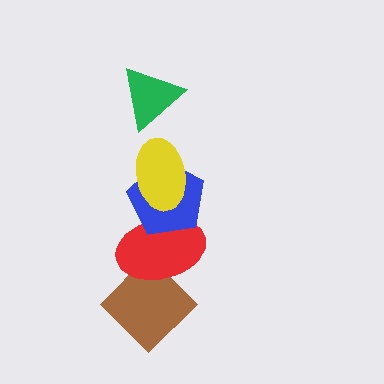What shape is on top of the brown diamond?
The red ellipse is on top of the brown diamond.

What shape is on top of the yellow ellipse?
The green triangle is on top of the yellow ellipse.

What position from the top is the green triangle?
The green triangle is 1st from the top.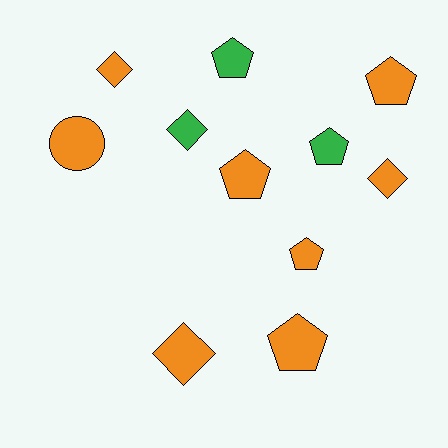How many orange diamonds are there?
There are 3 orange diamonds.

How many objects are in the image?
There are 11 objects.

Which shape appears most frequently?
Pentagon, with 6 objects.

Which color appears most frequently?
Orange, with 8 objects.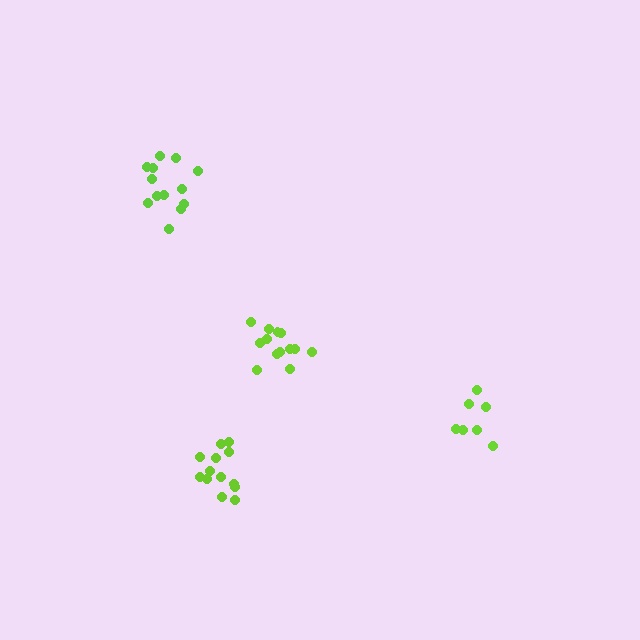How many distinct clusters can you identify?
There are 4 distinct clusters.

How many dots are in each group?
Group 1: 13 dots, Group 2: 13 dots, Group 3: 7 dots, Group 4: 13 dots (46 total).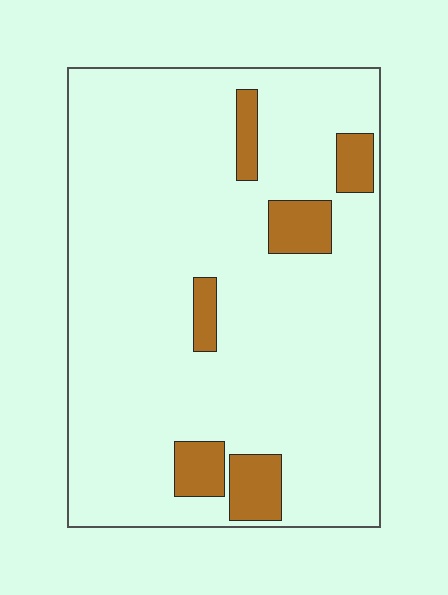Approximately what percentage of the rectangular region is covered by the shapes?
Approximately 10%.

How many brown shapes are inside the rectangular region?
6.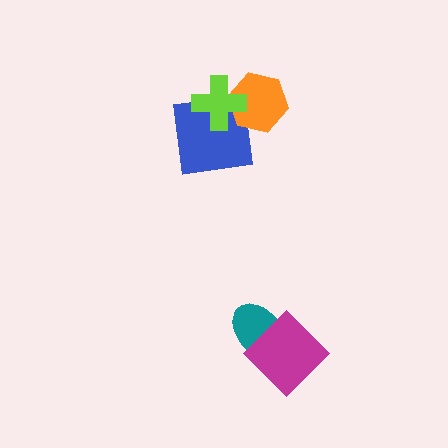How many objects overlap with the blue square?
2 objects overlap with the blue square.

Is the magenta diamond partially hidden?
No, no other shape covers it.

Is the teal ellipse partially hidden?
Yes, it is partially covered by another shape.